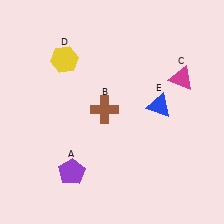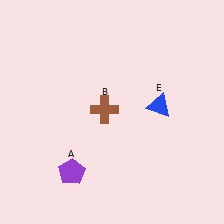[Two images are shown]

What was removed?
The magenta triangle (C), the yellow hexagon (D) were removed in Image 2.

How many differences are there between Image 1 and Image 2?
There are 2 differences between the two images.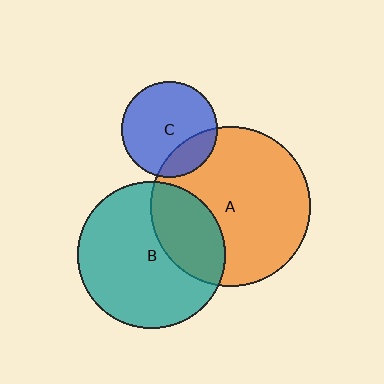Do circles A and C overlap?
Yes.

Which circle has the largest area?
Circle A (orange).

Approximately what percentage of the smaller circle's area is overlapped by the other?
Approximately 20%.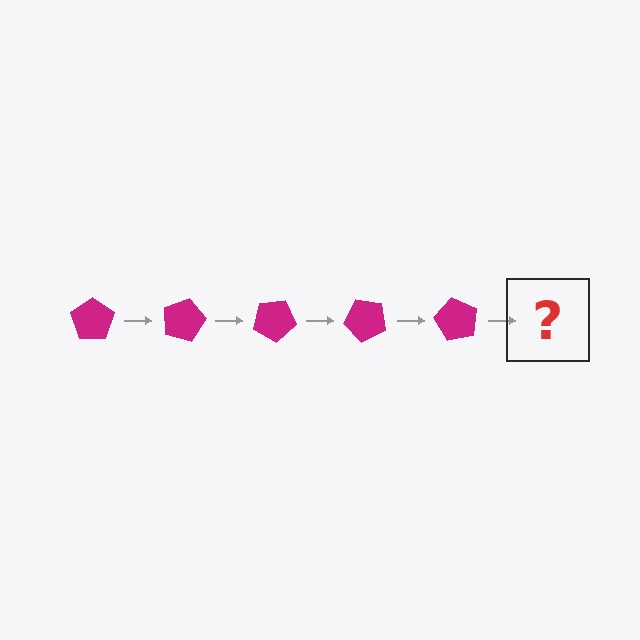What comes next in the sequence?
The next element should be a magenta pentagon rotated 75 degrees.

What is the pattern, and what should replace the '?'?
The pattern is that the pentagon rotates 15 degrees each step. The '?' should be a magenta pentagon rotated 75 degrees.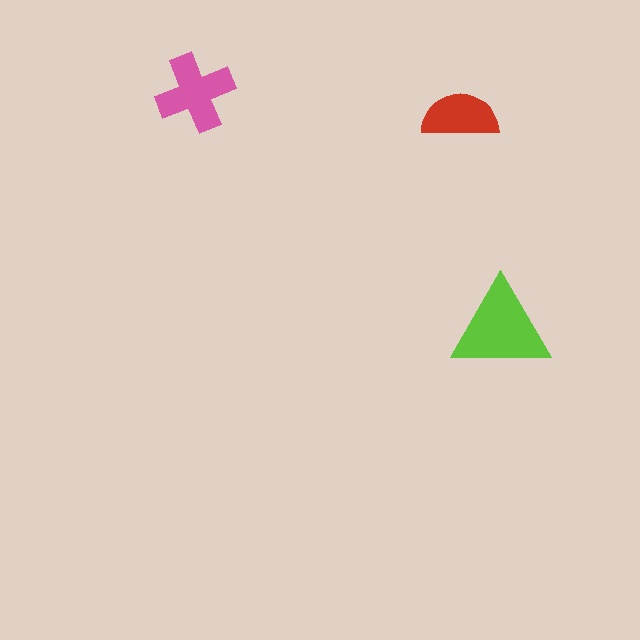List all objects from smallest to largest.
The red semicircle, the pink cross, the lime triangle.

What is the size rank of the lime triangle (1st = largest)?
1st.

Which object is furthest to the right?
The lime triangle is rightmost.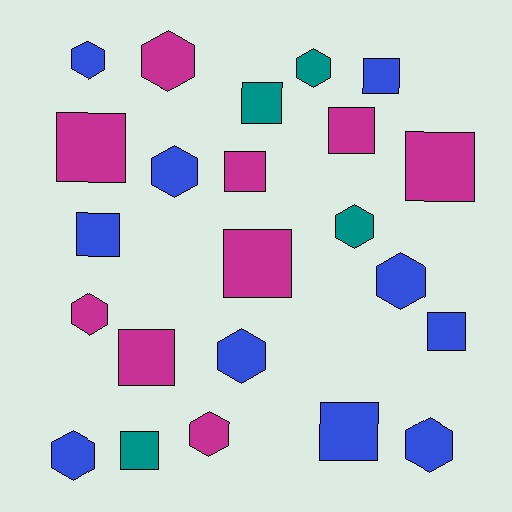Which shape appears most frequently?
Square, with 12 objects.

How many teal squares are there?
There are 2 teal squares.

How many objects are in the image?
There are 23 objects.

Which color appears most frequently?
Blue, with 10 objects.